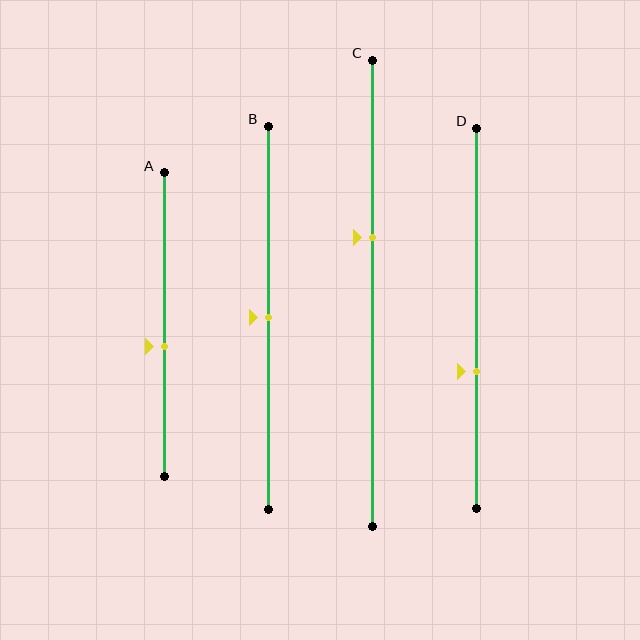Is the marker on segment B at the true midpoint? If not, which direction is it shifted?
Yes, the marker on segment B is at the true midpoint.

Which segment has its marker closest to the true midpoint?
Segment B has its marker closest to the true midpoint.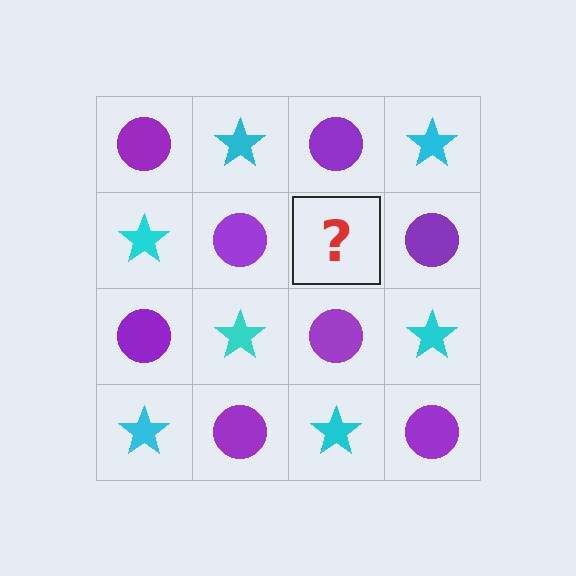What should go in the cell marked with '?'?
The missing cell should contain a cyan star.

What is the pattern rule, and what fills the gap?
The rule is that it alternates purple circle and cyan star in a checkerboard pattern. The gap should be filled with a cyan star.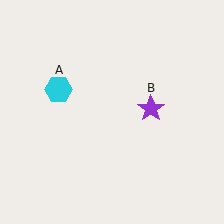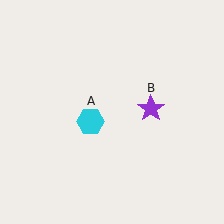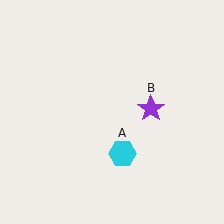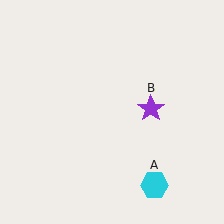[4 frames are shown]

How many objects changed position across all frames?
1 object changed position: cyan hexagon (object A).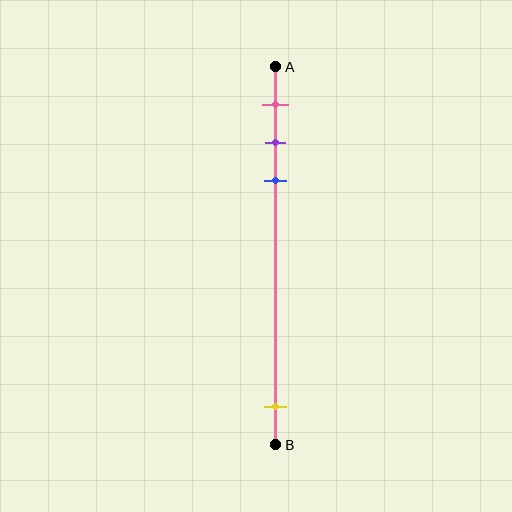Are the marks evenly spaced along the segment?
No, the marks are not evenly spaced.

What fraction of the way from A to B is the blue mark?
The blue mark is approximately 30% (0.3) of the way from A to B.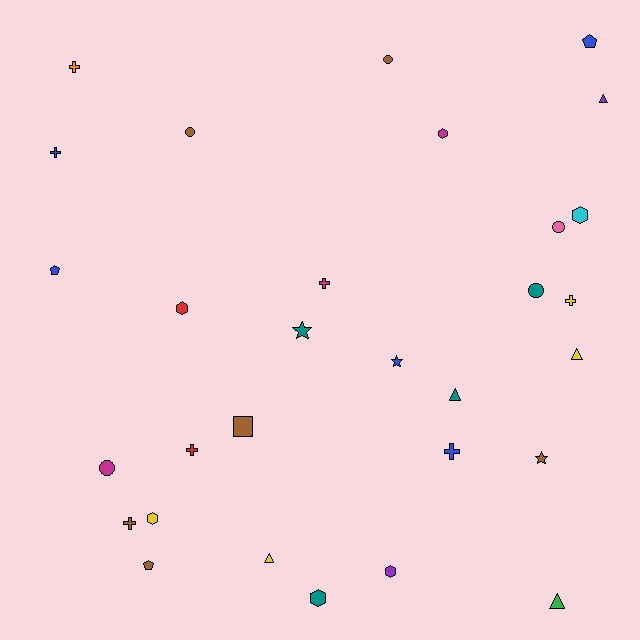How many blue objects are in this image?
There are 5 blue objects.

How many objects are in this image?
There are 30 objects.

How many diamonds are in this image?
There are no diamonds.